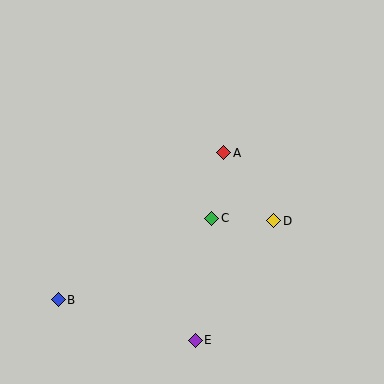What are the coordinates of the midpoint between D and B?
The midpoint between D and B is at (166, 260).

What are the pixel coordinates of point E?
Point E is at (195, 340).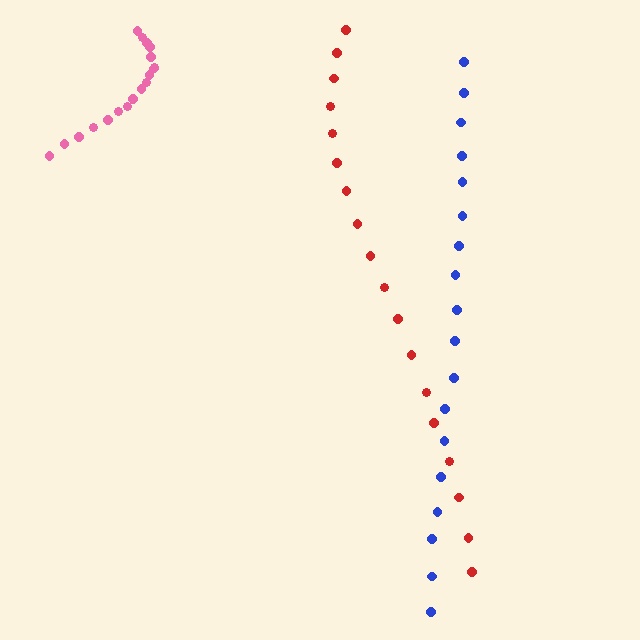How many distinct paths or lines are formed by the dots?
There are 3 distinct paths.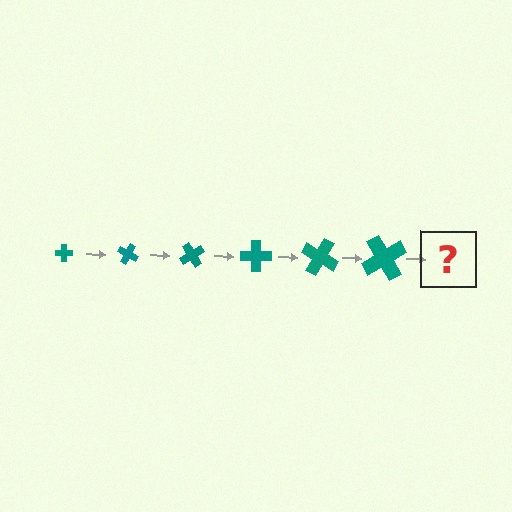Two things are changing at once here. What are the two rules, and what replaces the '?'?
The two rules are that the cross grows larger each step and it rotates 30 degrees each step. The '?' should be a cross, larger than the previous one and rotated 180 degrees from the start.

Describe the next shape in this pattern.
It should be a cross, larger than the previous one and rotated 180 degrees from the start.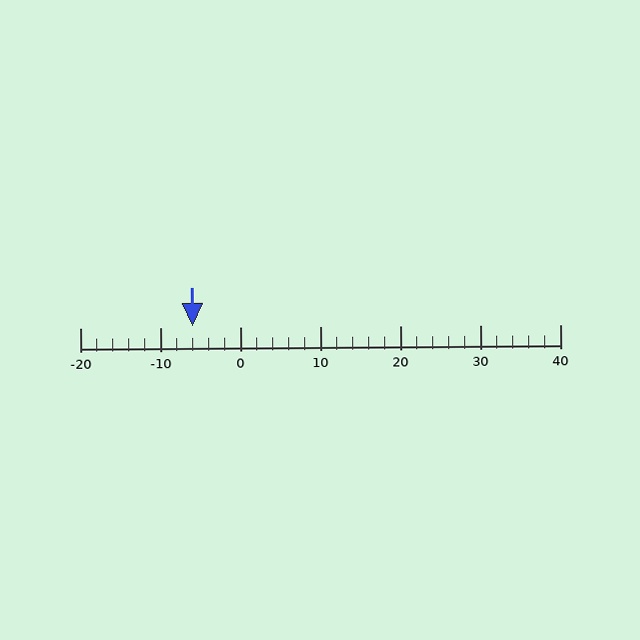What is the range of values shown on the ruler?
The ruler shows values from -20 to 40.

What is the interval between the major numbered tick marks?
The major tick marks are spaced 10 units apart.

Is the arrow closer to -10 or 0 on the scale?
The arrow is closer to -10.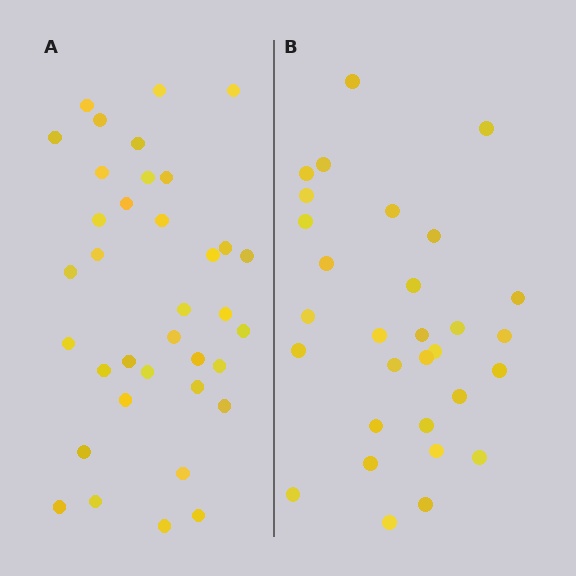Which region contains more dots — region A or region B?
Region A (the left region) has more dots.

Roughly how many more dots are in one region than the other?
Region A has about 6 more dots than region B.